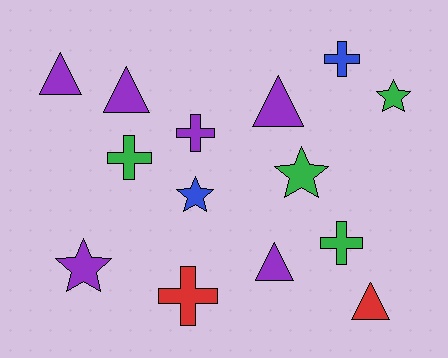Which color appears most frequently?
Purple, with 6 objects.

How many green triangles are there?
There are no green triangles.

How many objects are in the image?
There are 14 objects.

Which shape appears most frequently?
Triangle, with 5 objects.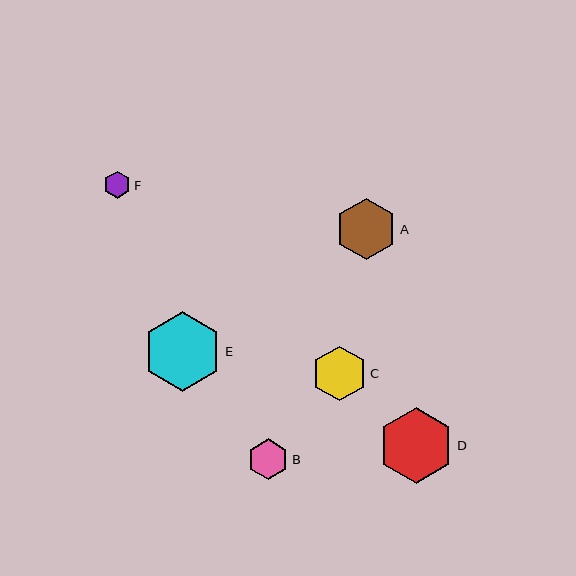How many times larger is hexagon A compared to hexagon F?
Hexagon A is approximately 2.3 times the size of hexagon F.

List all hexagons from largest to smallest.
From largest to smallest: E, D, A, C, B, F.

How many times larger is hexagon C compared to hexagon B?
Hexagon C is approximately 1.3 times the size of hexagon B.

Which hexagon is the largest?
Hexagon E is the largest with a size of approximately 80 pixels.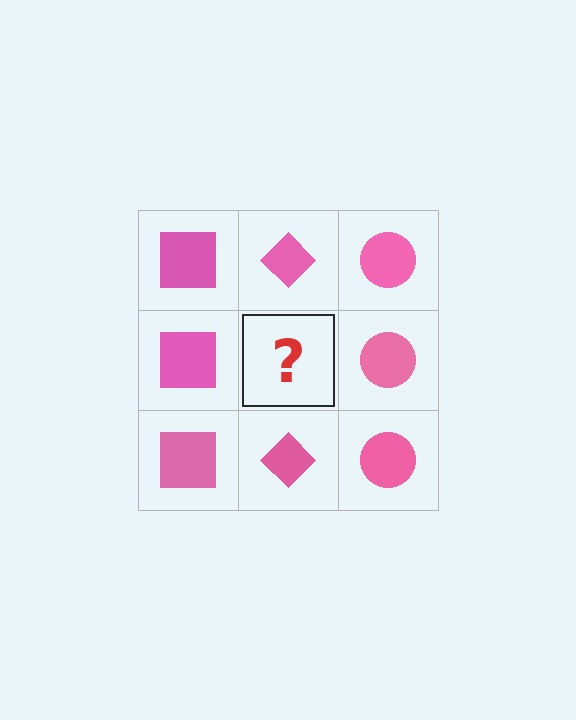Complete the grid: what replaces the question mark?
The question mark should be replaced with a pink diamond.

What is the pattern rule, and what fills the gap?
The rule is that each column has a consistent shape. The gap should be filled with a pink diamond.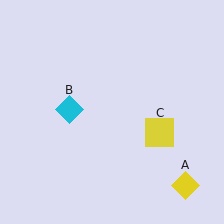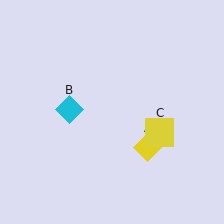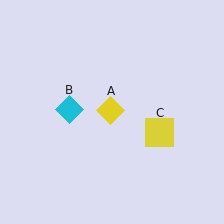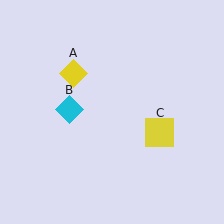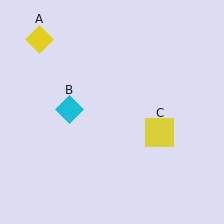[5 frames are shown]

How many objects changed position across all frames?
1 object changed position: yellow diamond (object A).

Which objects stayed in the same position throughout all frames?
Cyan diamond (object B) and yellow square (object C) remained stationary.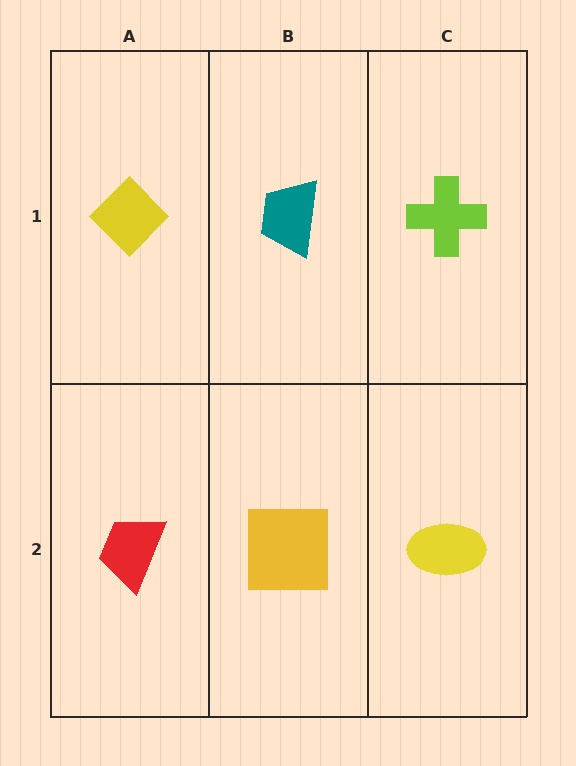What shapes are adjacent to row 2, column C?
A lime cross (row 1, column C), a yellow square (row 2, column B).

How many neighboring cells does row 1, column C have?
2.